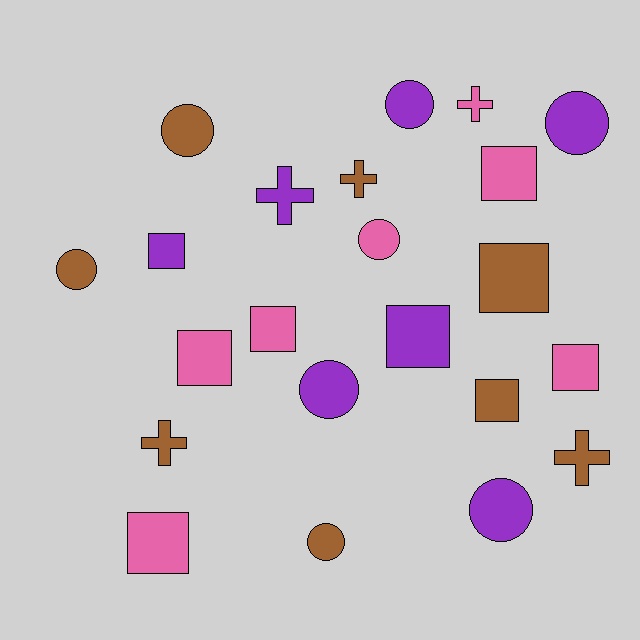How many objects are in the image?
There are 22 objects.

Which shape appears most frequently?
Square, with 9 objects.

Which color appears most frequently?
Brown, with 8 objects.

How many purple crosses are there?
There is 1 purple cross.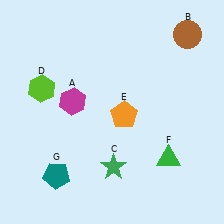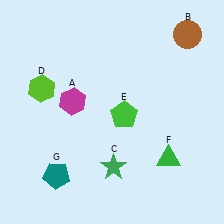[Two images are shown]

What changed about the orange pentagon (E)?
In Image 1, E is orange. In Image 2, it changed to green.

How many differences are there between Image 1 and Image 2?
There is 1 difference between the two images.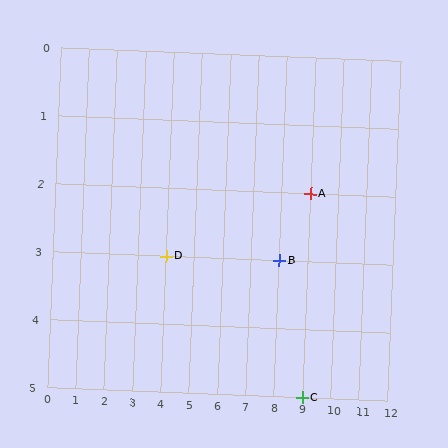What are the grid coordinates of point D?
Point D is at grid coordinates (4, 3).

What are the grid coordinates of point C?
Point C is at grid coordinates (9, 5).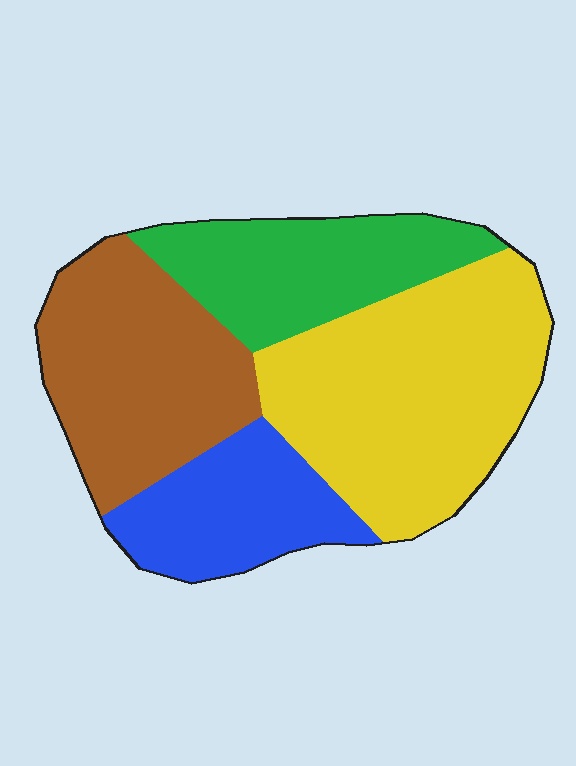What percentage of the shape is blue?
Blue takes up between a sixth and a third of the shape.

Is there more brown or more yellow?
Yellow.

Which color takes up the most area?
Yellow, at roughly 35%.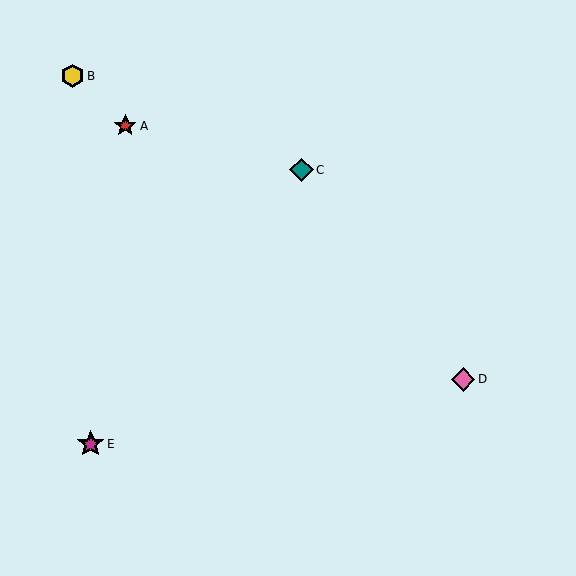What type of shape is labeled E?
Shape E is a magenta star.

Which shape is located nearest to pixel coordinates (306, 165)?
The teal diamond (labeled C) at (301, 170) is nearest to that location.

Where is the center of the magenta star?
The center of the magenta star is at (91, 444).